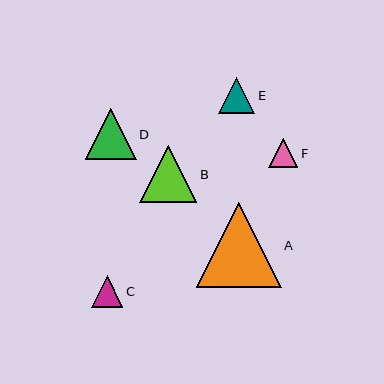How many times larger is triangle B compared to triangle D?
Triangle B is approximately 1.1 times the size of triangle D.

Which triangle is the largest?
Triangle A is the largest with a size of approximately 85 pixels.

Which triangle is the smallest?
Triangle F is the smallest with a size of approximately 30 pixels.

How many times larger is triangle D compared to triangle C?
Triangle D is approximately 1.6 times the size of triangle C.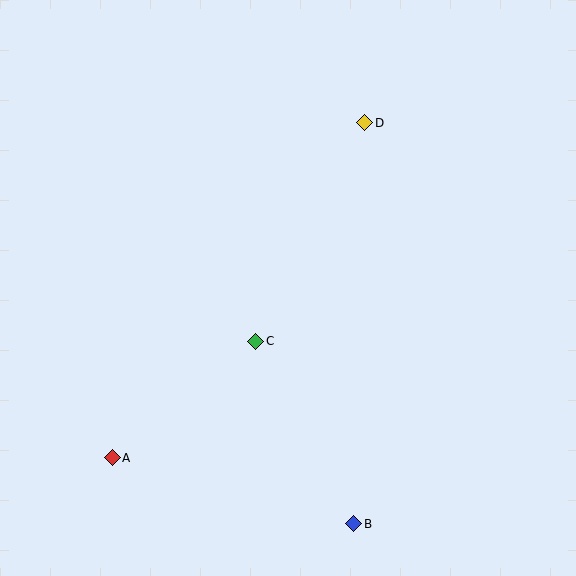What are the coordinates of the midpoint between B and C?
The midpoint between B and C is at (305, 433).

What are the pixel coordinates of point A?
Point A is at (112, 458).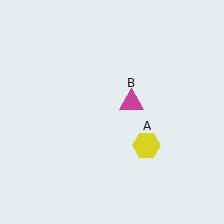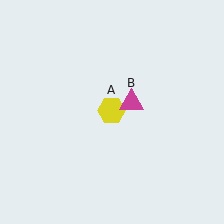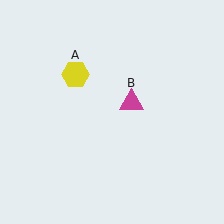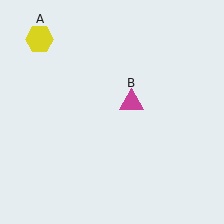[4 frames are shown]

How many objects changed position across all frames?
1 object changed position: yellow hexagon (object A).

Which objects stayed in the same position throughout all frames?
Magenta triangle (object B) remained stationary.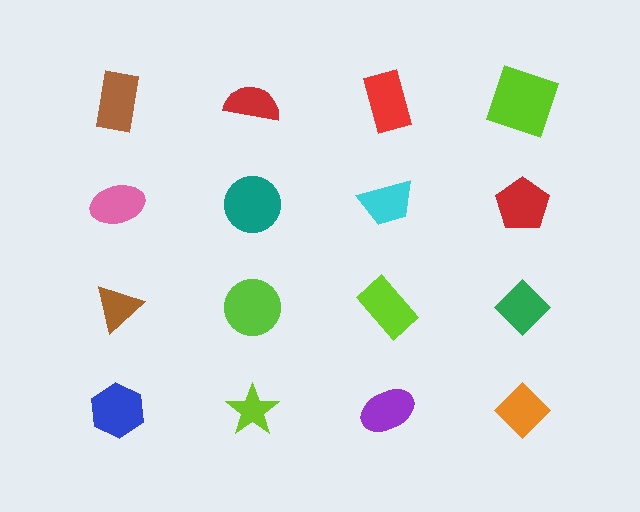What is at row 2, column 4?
A red pentagon.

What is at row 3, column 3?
A lime rectangle.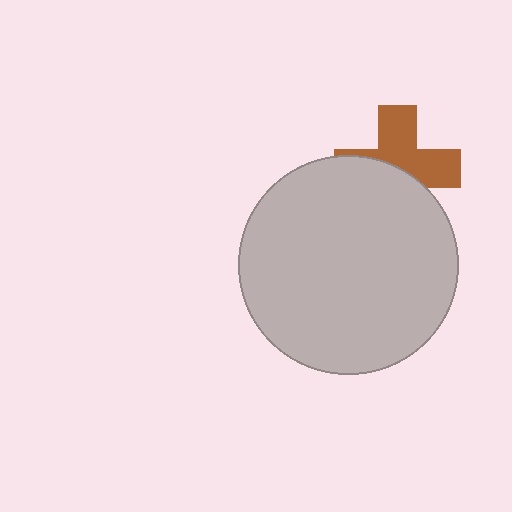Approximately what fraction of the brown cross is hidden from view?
Roughly 48% of the brown cross is hidden behind the light gray circle.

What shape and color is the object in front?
The object in front is a light gray circle.